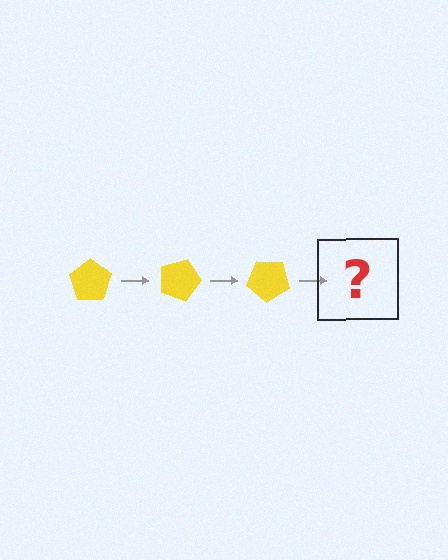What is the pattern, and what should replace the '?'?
The pattern is that the pentagon rotates 20 degrees each step. The '?' should be a yellow pentagon rotated 60 degrees.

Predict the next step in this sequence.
The next step is a yellow pentagon rotated 60 degrees.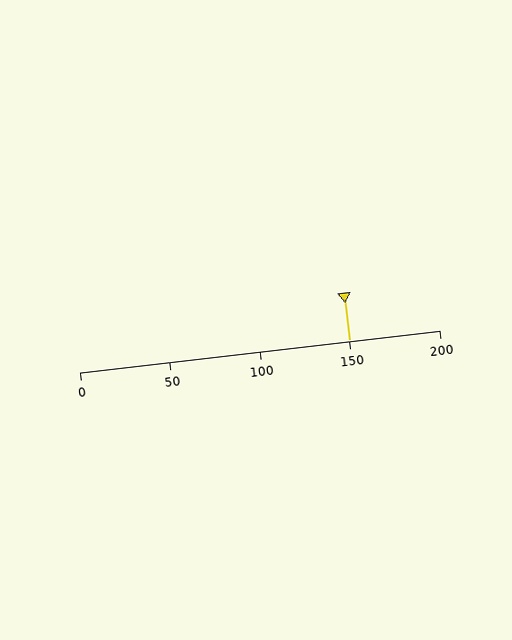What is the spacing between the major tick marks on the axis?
The major ticks are spaced 50 apart.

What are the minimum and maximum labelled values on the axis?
The axis runs from 0 to 200.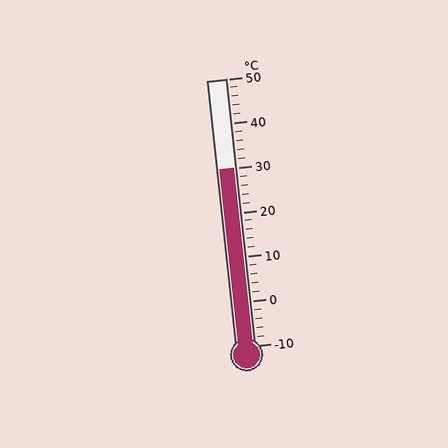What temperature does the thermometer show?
The thermometer shows approximately 30°C.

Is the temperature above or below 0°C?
The temperature is above 0°C.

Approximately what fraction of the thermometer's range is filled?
The thermometer is filled to approximately 65% of its range.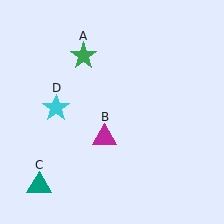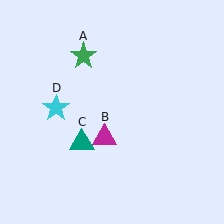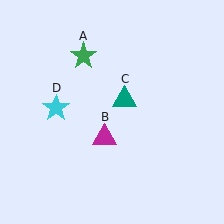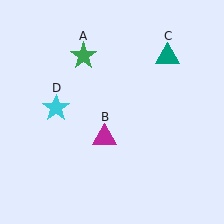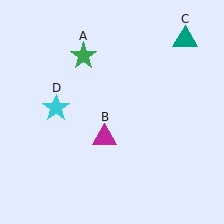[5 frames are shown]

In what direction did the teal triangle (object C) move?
The teal triangle (object C) moved up and to the right.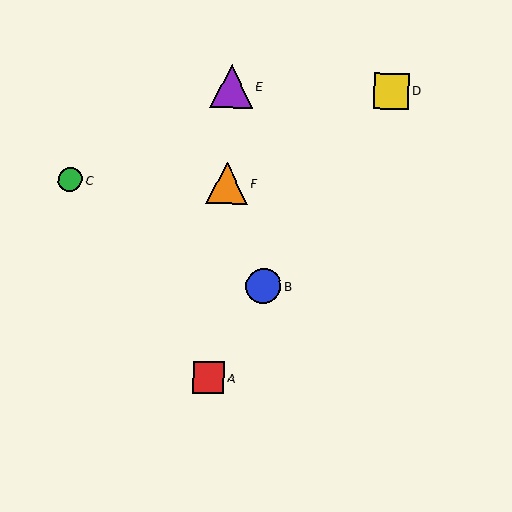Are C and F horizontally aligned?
Yes, both are at y≈180.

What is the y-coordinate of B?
Object B is at y≈286.